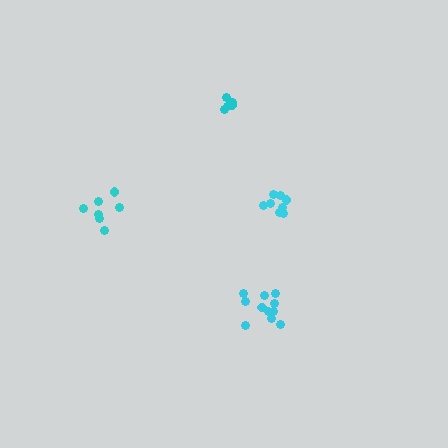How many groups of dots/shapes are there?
There are 4 groups.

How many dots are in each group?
Group 1: 8 dots, Group 2: 12 dots, Group 3: 6 dots, Group 4: 7 dots (33 total).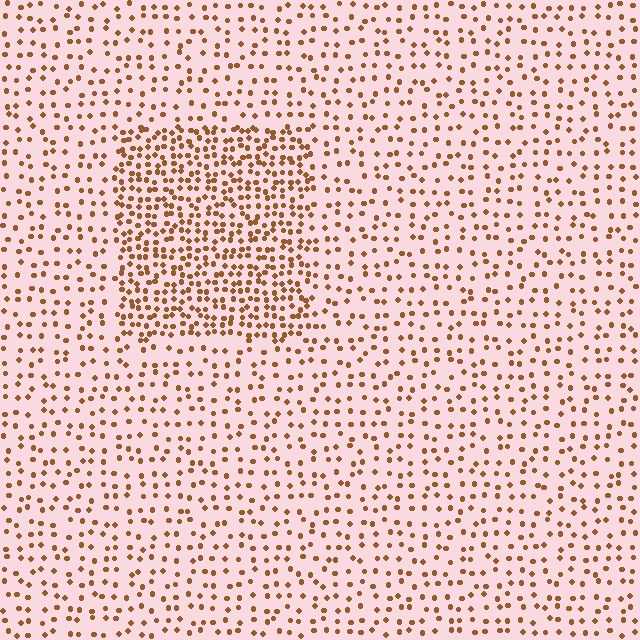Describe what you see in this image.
The image contains small brown elements arranged at two different densities. A rectangle-shaped region is visible where the elements are more densely packed than the surrounding area.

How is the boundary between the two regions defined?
The boundary is defined by a change in element density (approximately 2.1x ratio). All elements are the same color, size, and shape.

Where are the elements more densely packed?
The elements are more densely packed inside the rectangle boundary.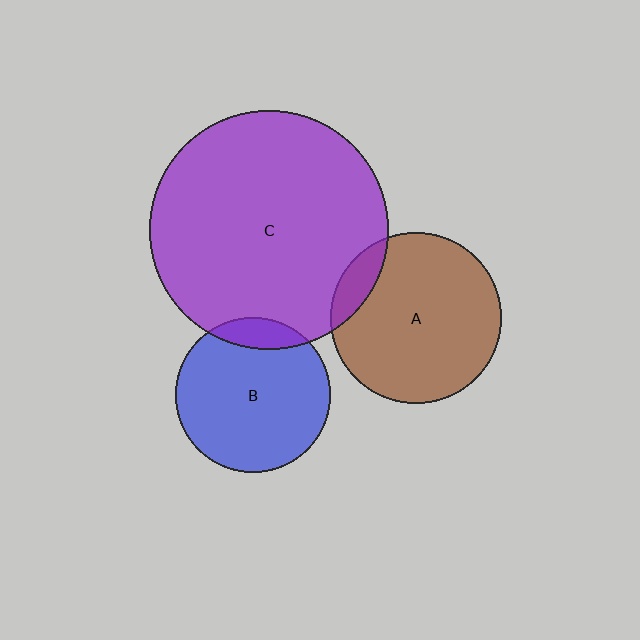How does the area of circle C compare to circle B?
Approximately 2.4 times.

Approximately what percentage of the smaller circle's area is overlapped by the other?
Approximately 10%.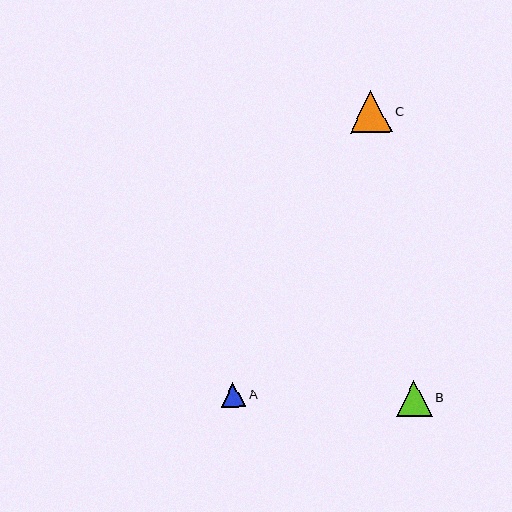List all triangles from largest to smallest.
From largest to smallest: C, B, A.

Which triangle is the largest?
Triangle C is the largest with a size of approximately 42 pixels.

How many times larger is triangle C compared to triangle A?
Triangle C is approximately 1.7 times the size of triangle A.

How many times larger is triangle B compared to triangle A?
Triangle B is approximately 1.5 times the size of triangle A.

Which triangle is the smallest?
Triangle A is the smallest with a size of approximately 25 pixels.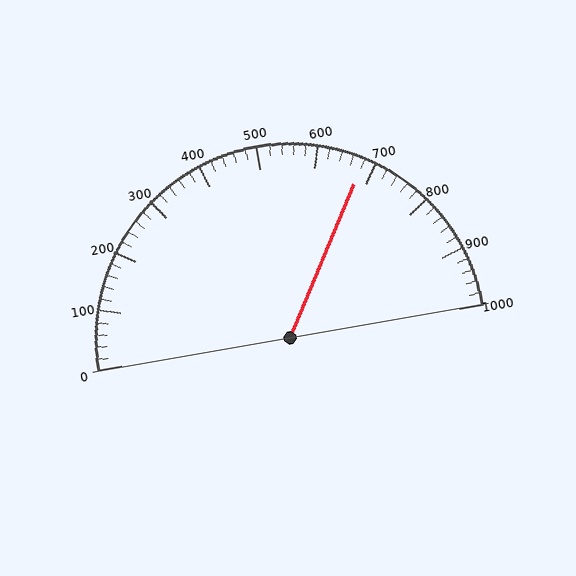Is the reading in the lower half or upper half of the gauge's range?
The reading is in the upper half of the range (0 to 1000).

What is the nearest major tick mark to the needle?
The nearest major tick mark is 700.